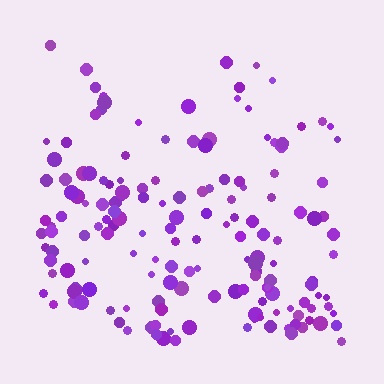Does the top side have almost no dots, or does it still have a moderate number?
Still a moderate number, just noticeably fewer than the bottom.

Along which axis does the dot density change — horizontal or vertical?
Vertical.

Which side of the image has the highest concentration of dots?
The bottom.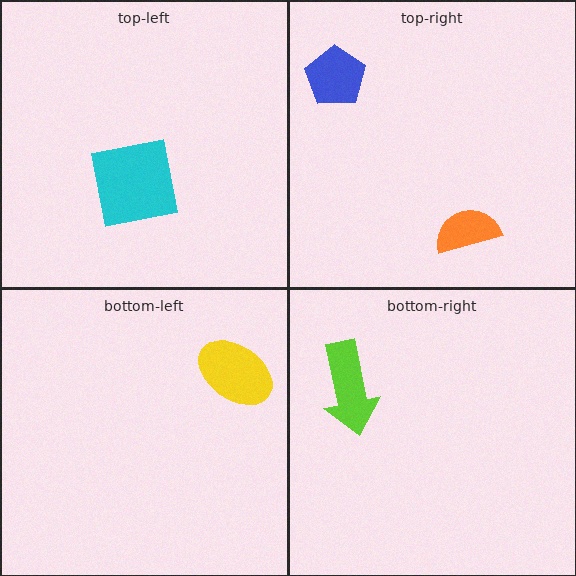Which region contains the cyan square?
The top-left region.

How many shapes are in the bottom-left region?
1.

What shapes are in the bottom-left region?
The yellow ellipse.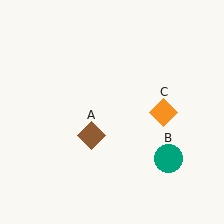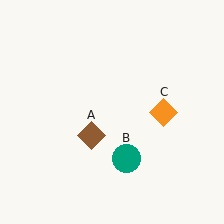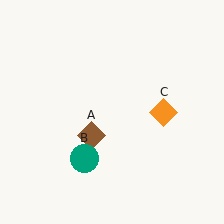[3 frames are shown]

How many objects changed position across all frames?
1 object changed position: teal circle (object B).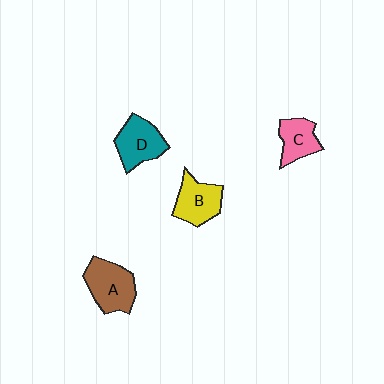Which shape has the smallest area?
Shape C (pink).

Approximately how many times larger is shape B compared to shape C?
Approximately 1.2 times.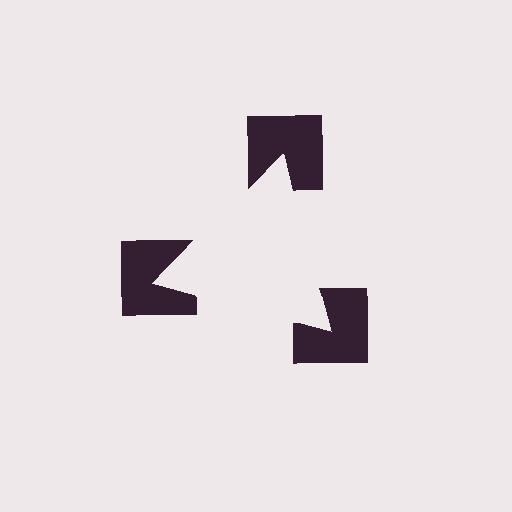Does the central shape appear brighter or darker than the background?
It typically appears slightly brighter than the background, even though no actual brightness change is drawn.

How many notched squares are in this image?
There are 3 — one at each vertex of the illusory triangle.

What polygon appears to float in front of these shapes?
An illusory triangle — its edges are inferred from the aligned wedge cuts in the notched squares, not physically drawn.